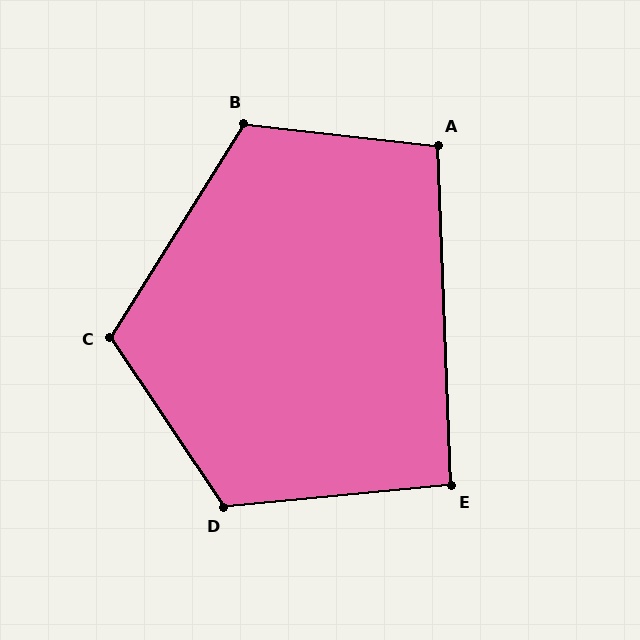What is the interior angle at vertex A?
Approximately 99 degrees (obtuse).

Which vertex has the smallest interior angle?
E, at approximately 93 degrees.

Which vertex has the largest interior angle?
D, at approximately 118 degrees.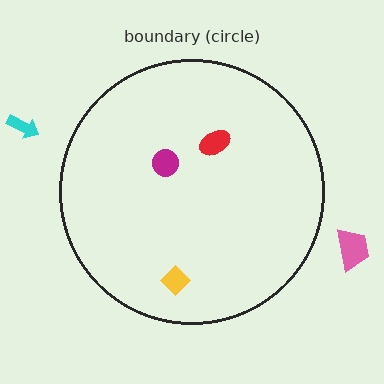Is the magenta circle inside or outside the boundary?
Inside.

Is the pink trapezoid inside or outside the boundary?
Outside.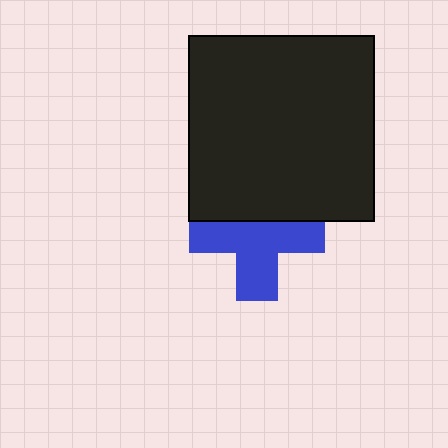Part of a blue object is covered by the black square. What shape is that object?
It is a cross.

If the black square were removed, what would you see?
You would see the complete blue cross.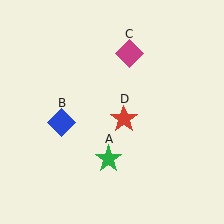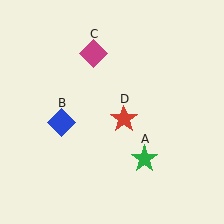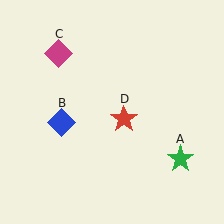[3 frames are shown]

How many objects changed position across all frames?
2 objects changed position: green star (object A), magenta diamond (object C).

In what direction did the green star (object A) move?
The green star (object A) moved right.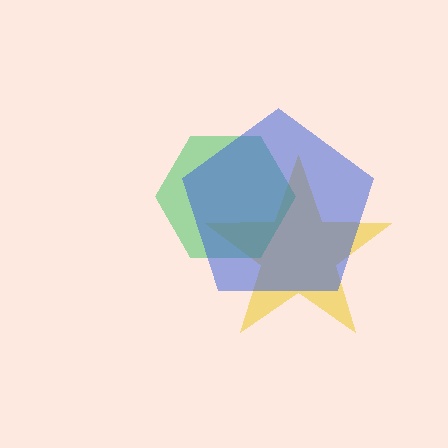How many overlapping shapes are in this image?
There are 3 overlapping shapes in the image.